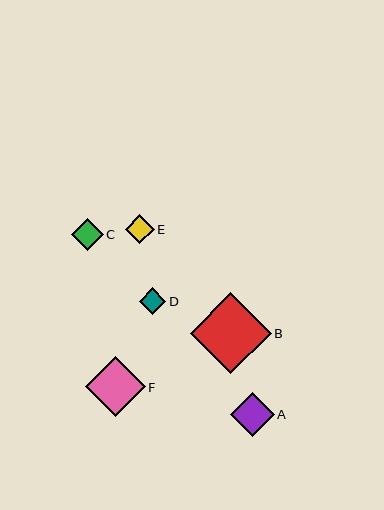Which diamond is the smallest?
Diamond D is the smallest with a size of approximately 26 pixels.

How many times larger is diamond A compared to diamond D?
Diamond A is approximately 1.7 times the size of diamond D.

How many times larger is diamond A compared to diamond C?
Diamond A is approximately 1.4 times the size of diamond C.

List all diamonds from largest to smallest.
From largest to smallest: B, F, A, C, E, D.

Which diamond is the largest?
Diamond B is the largest with a size of approximately 81 pixels.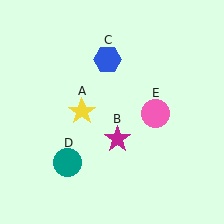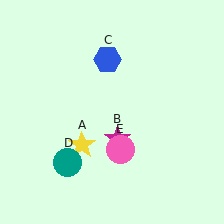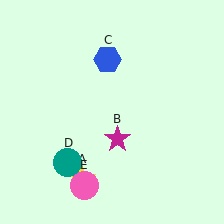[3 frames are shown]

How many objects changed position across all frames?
2 objects changed position: yellow star (object A), pink circle (object E).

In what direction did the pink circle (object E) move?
The pink circle (object E) moved down and to the left.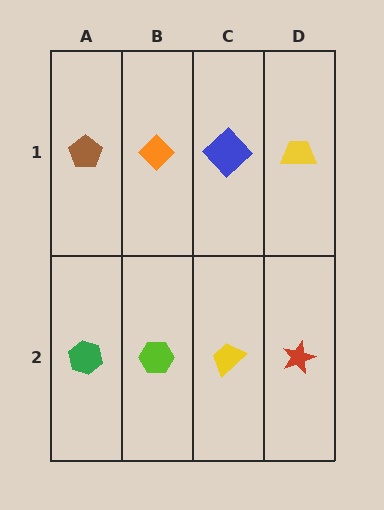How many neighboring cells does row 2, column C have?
3.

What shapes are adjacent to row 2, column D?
A yellow trapezoid (row 1, column D), a yellow trapezoid (row 2, column C).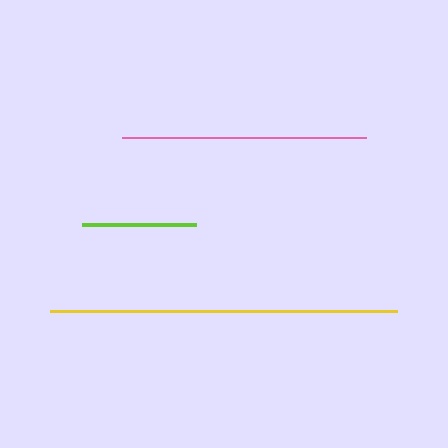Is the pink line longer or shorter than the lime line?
The pink line is longer than the lime line.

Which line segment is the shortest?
The lime line is the shortest at approximately 114 pixels.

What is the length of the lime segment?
The lime segment is approximately 114 pixels long.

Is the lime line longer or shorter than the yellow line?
The yellow line is longer than the lime line.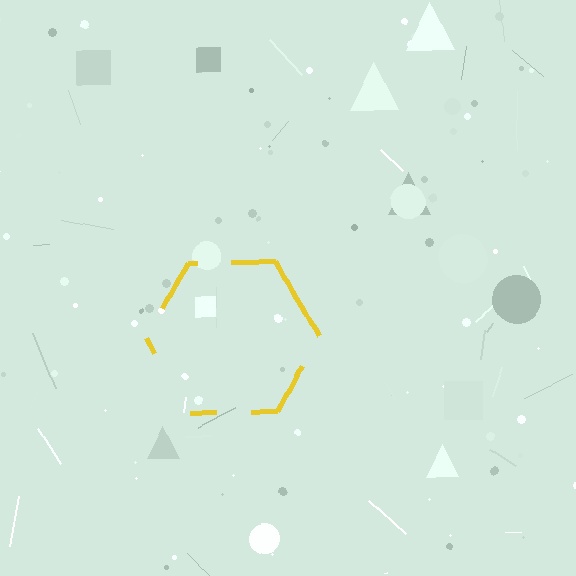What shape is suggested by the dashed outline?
The dashed outline suggests a hexagon.